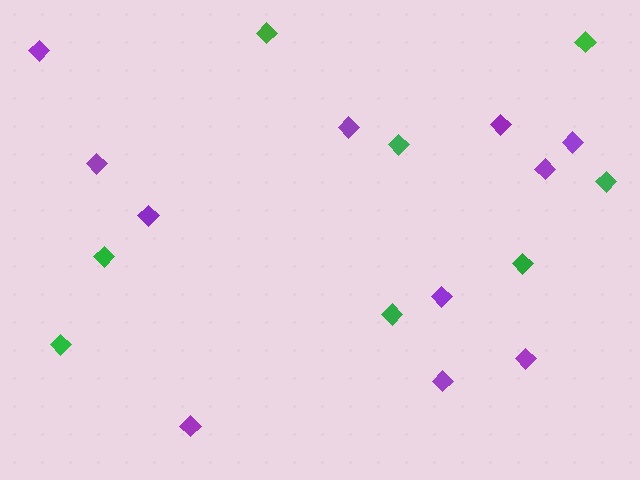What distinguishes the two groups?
There are 2 groups: one group of purple diamonds (11) and one group of green diamonds (8).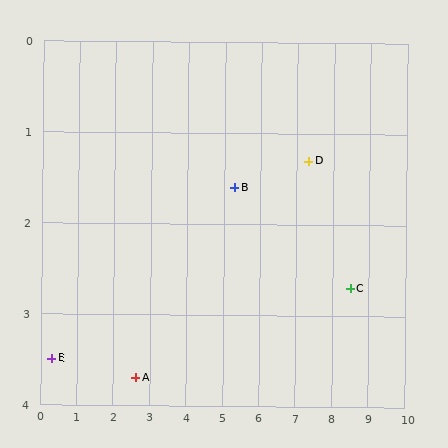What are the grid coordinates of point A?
Point A is at approximately (2.6, 3.7).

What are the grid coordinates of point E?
Point E is at approximately (0.3, 3.5).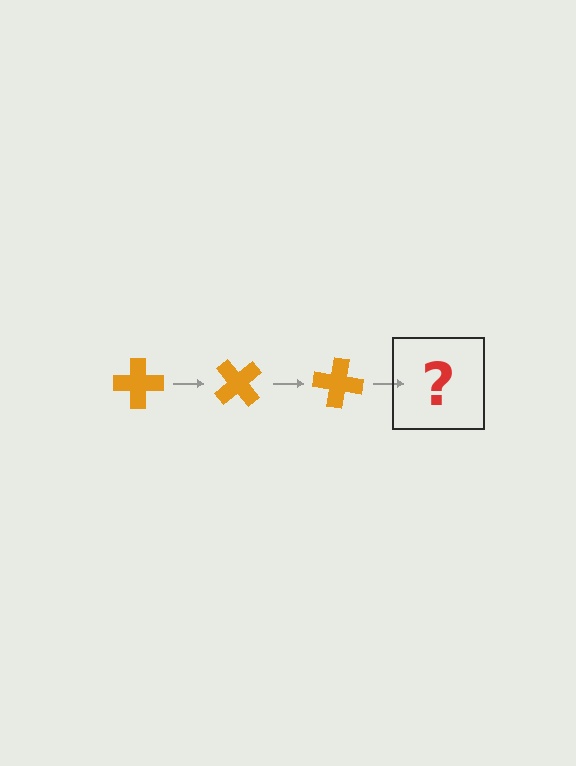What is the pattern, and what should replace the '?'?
The pattern is that the cross rotates 50 degrees each step. The '?' should be an orange cross rotated 150 degrees.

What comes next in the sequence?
The next element should be an orange cross rotated 150 degrees.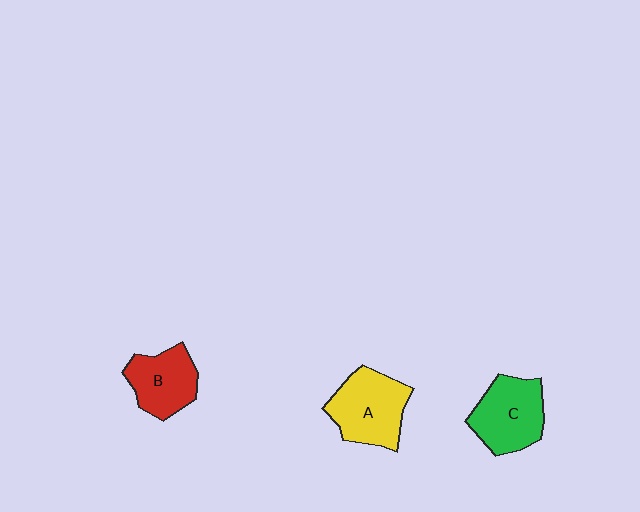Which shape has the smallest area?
Shape B (red).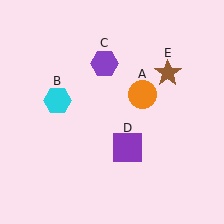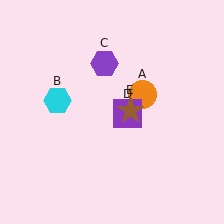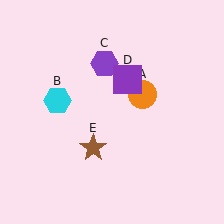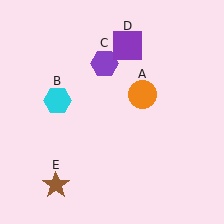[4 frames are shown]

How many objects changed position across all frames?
2 objects changed position: purple square (object D), brown star (object E).